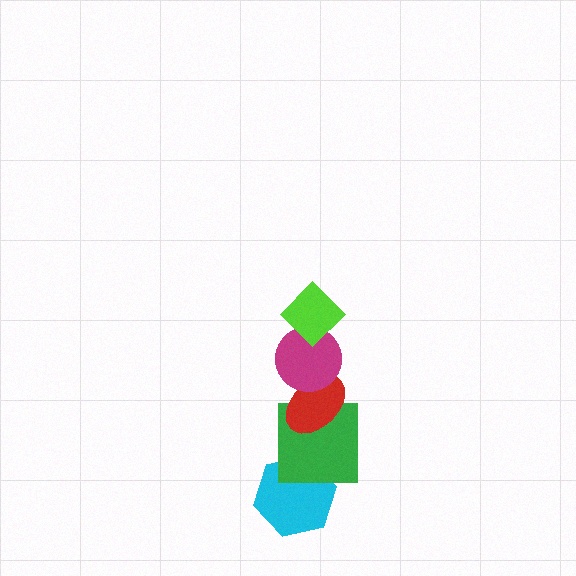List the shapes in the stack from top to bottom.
From top to bottom: the lime diamond, the magenta circle, the red ellipse, the green square, the cyan hexagon.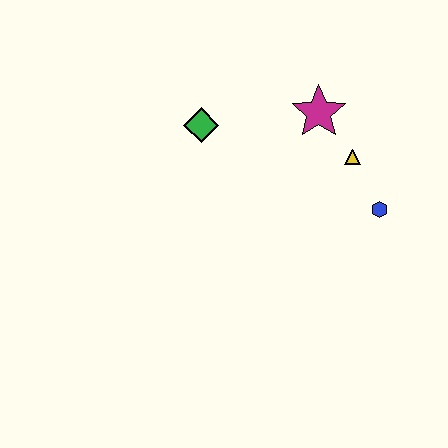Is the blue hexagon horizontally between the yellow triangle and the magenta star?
No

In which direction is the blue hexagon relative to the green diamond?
The blue hexagon is to the right of the green diamond.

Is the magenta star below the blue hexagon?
No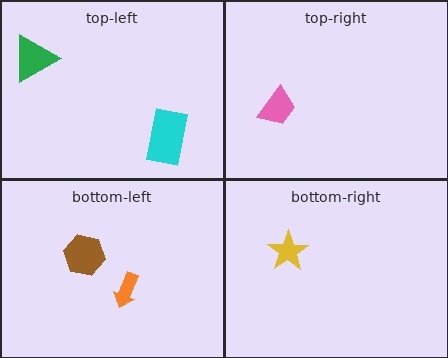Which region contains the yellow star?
The bottom-right region.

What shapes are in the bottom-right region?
The yellow star.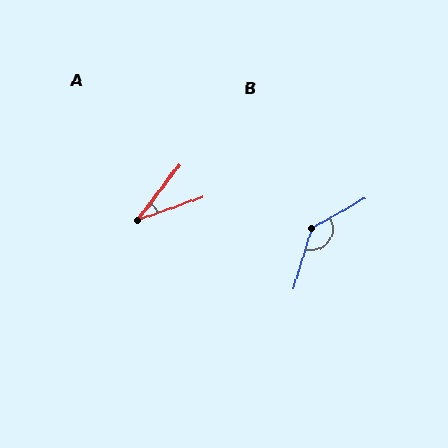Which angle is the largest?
B, at approximately 137 degrees.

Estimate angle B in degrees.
Approximately 137 degrees.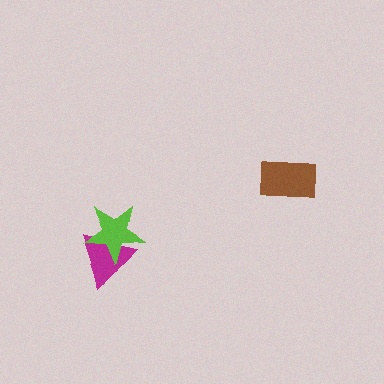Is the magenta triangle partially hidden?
Yes, it is partially covered by another shape.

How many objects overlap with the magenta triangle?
1 object overlaps with the magenta triangle.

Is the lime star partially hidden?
No, no other shape covers it.